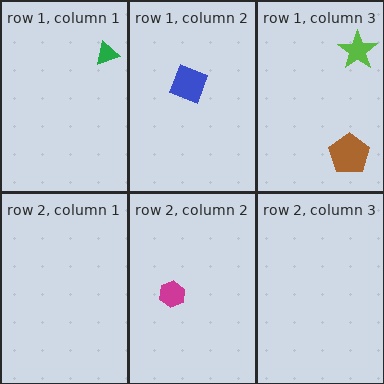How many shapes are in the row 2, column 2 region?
1.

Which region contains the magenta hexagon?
The row 2, column 2 region.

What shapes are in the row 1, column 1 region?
The green triangle.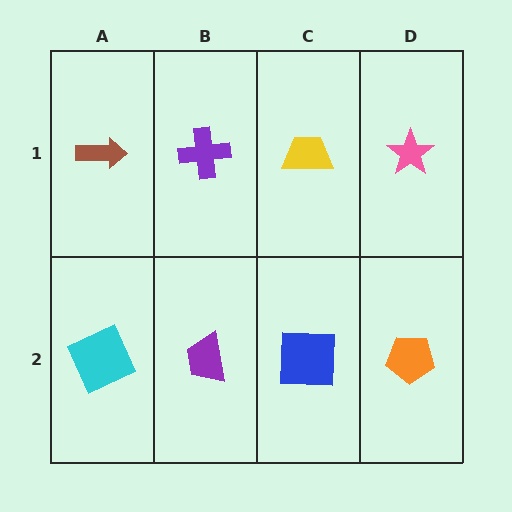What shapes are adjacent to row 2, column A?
A brown arrow (row 1, column A), a purple trapezoid (row 2, column B).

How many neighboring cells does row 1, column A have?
2.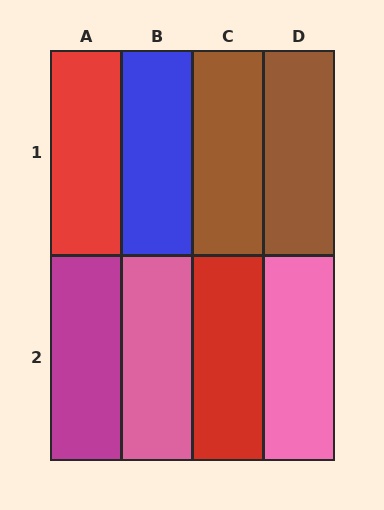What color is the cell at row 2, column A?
Magenta.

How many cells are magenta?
1 cell is magenta.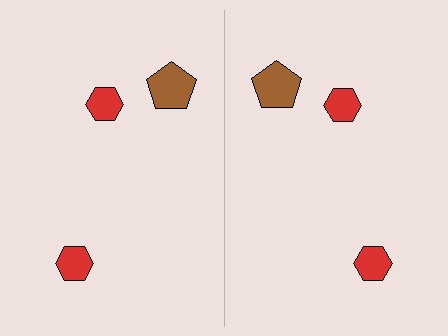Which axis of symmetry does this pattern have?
The pattern has a vertical axis of symmetry running through the center of the image.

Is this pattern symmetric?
Yes, this pattern has bilateral (reflection) symmetry.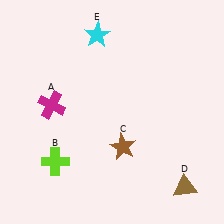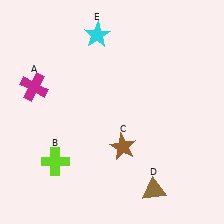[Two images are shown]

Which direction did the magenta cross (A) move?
The magenta cross (A) moved up.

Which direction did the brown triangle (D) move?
The brown triangle (D) moved left.